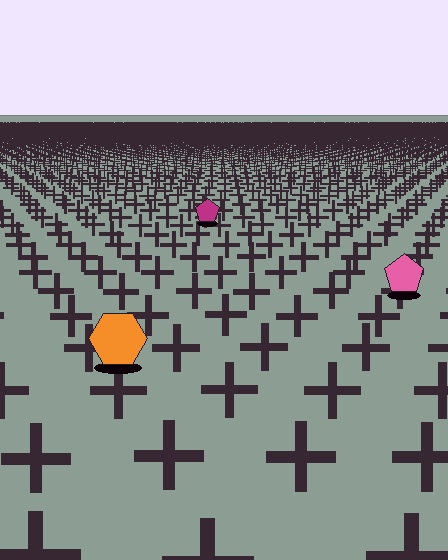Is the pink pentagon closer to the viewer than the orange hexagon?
No. The orange hexagon is closer — you can tell from the texture gradient: the ground texture is coarser near it.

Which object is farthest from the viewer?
The magenta pentagon is farthest from the viewer. It appears smaller and the ground texture around it is denser.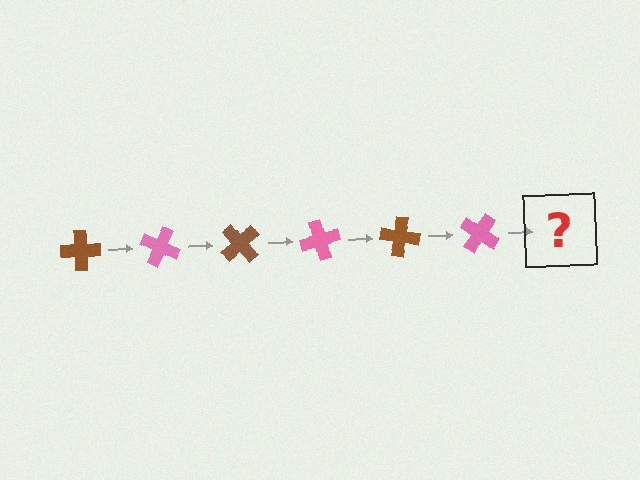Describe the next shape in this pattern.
It should be a brown cross, rotated 150 degrees from the start.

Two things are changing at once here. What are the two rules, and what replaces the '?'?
The two rules are that it rotates 25 degrees each step and the color cycles through brown and pink. The '?' should be a brown cross, rotated 150 degrees from the start.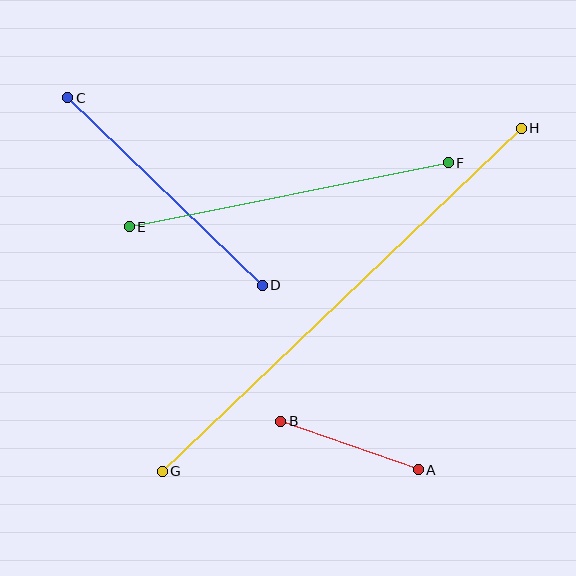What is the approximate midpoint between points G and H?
The midpoint is at approximately (342, 300) pixels.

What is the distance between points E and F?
The distance is approximately 325 pixels.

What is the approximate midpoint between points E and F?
The midpoint is at approximately (289, 195) pixels.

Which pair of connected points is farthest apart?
Points G and H are farthest apart.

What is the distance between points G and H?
The distance is approximately 497 pixels.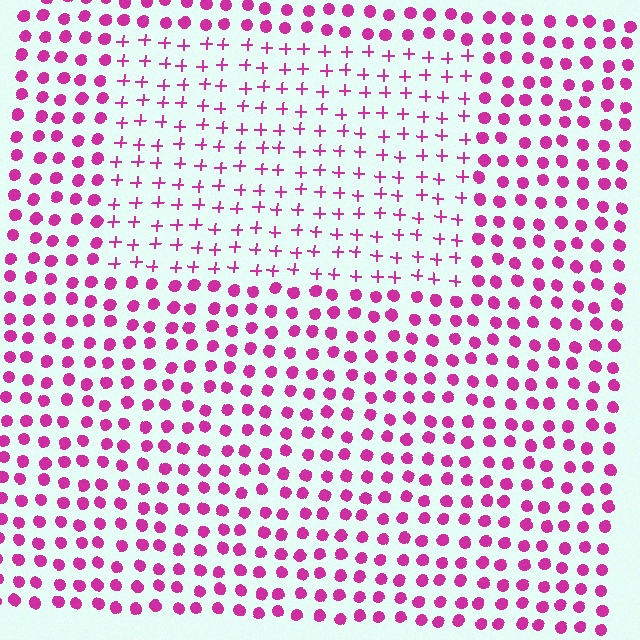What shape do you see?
I see a rectangle.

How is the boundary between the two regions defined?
The boundary is defined by a change in element shape: plus signs inside vs. circles outside. All elements share the same color and spacing.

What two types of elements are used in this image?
The image uses plus signs inside the rectangle region and circles outside it.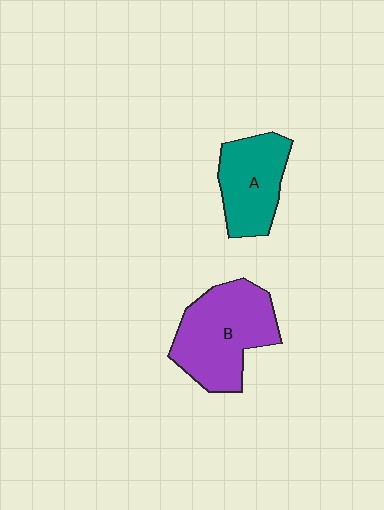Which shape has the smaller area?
Shape A (teal).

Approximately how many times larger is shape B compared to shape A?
Approximately 1.4 times.